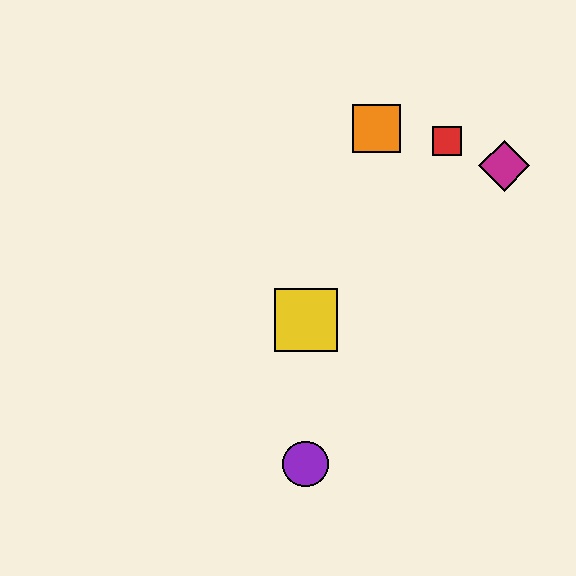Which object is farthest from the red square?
The purple circle is farthest from the red square.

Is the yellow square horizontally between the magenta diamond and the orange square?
No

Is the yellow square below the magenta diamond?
Yes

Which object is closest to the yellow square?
The purple circle is closest to the yellow square.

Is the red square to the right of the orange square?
Yes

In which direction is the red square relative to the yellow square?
The red square is above the yellow square.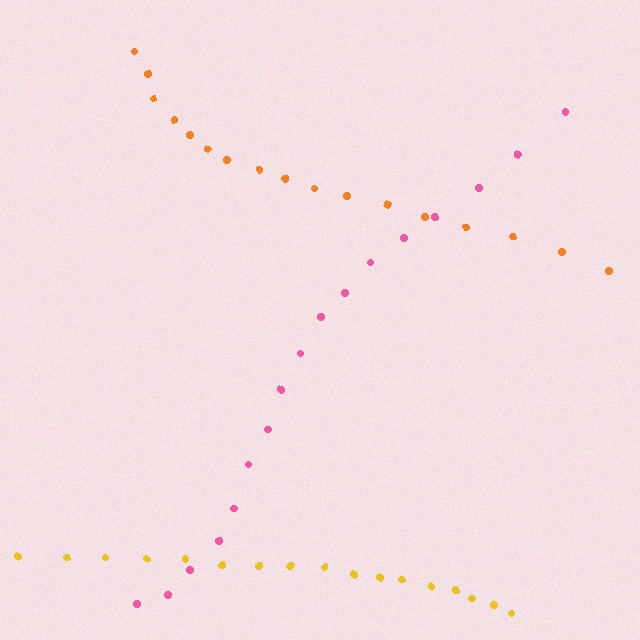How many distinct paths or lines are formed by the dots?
There are 3 distinct paths.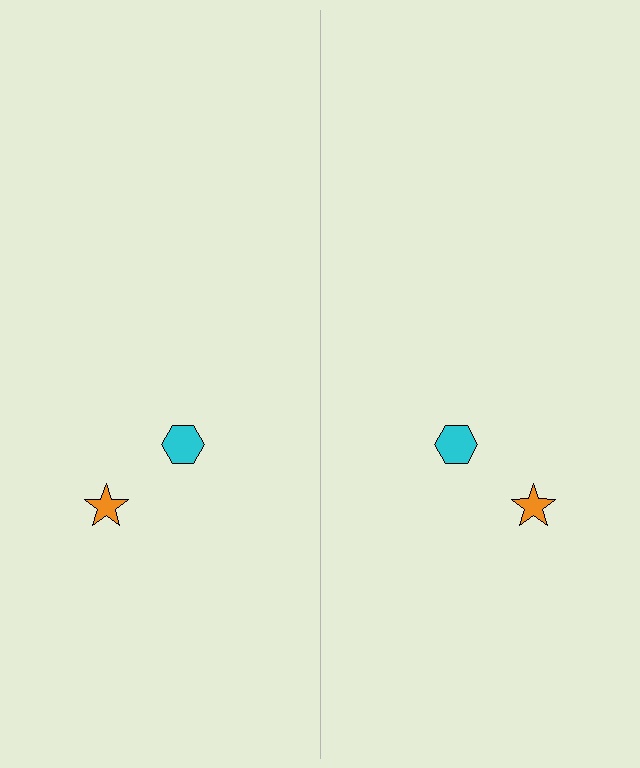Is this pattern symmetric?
Yes, this pattern has bilateral (reflection) symmetry.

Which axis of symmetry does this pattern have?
The pattern has a vertical axis of symmetry running through the center of the image.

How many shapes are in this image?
There are 4 shapes in this image.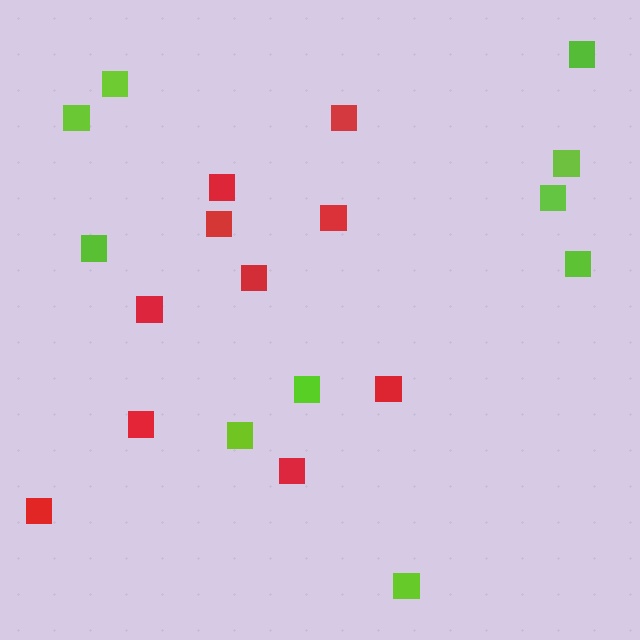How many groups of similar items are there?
There are 2 groups: one group of lime squares (10) and one group of red squares (10).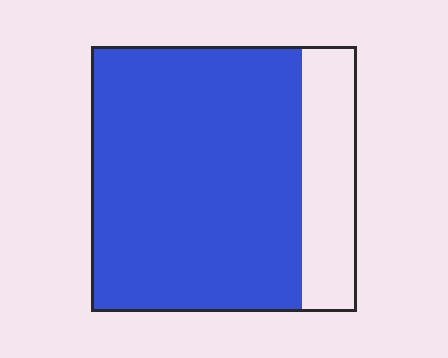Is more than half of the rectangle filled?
Yes.